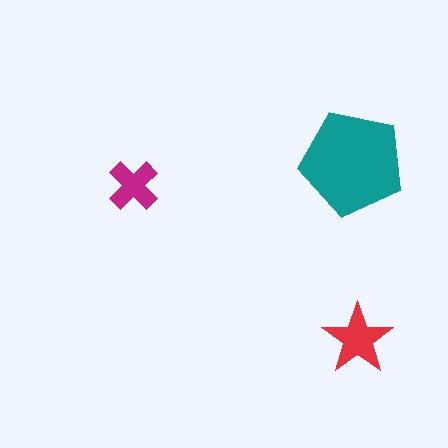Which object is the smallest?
The magenta cross.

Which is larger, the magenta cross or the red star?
The red star.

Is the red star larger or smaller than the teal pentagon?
Smaller.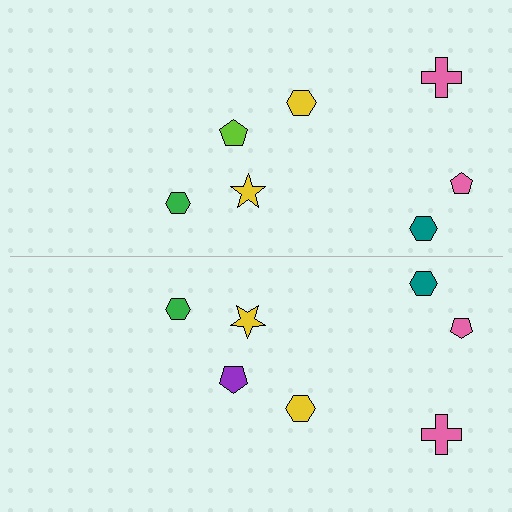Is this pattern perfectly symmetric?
No, the pattern is not perfectly symmetric. The purple pentagon on the bottom side breaks the symmetry — its mirror counterpart is lime.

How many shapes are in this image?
There are 14 shapes in this image.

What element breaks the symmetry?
The purple pentagon on the bottom side breaks the symmetry — its mirror counterpart is lime.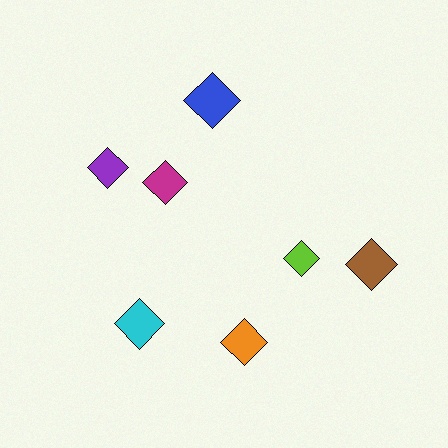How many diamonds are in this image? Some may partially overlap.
There are 7 diamonds.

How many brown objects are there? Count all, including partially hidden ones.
There is 1 brown object.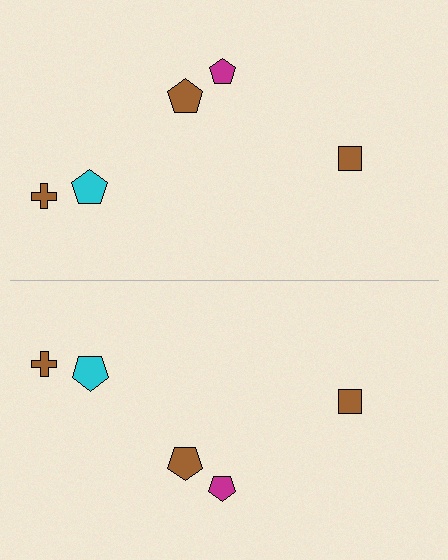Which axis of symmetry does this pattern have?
The pattern has a horizontal axis of symmetry running through the center of the image.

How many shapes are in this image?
There are 10 shapes in this image.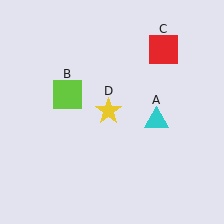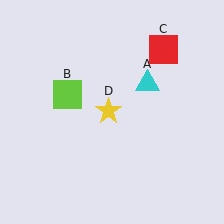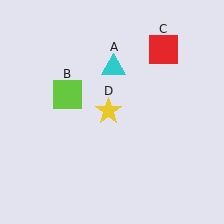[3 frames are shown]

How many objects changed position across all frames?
1 object changed position: cyan triangle (object A).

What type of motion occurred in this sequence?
The cyan triangle (object A) rotated counterclockwise around the center of the scene.